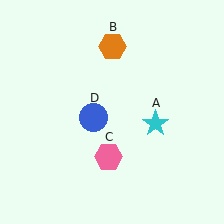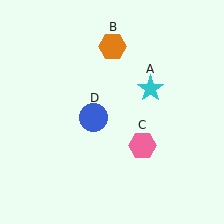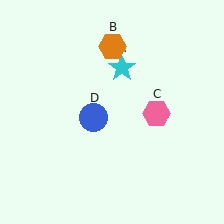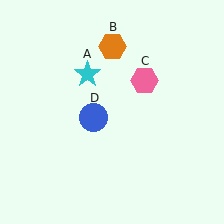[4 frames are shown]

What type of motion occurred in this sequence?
The cyan star (object A), pink hexagon (object C) rotated counterclockwise around the center of the scene.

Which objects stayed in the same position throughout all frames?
Orange hexagon (object B) and blue circle (object D) remained stationary.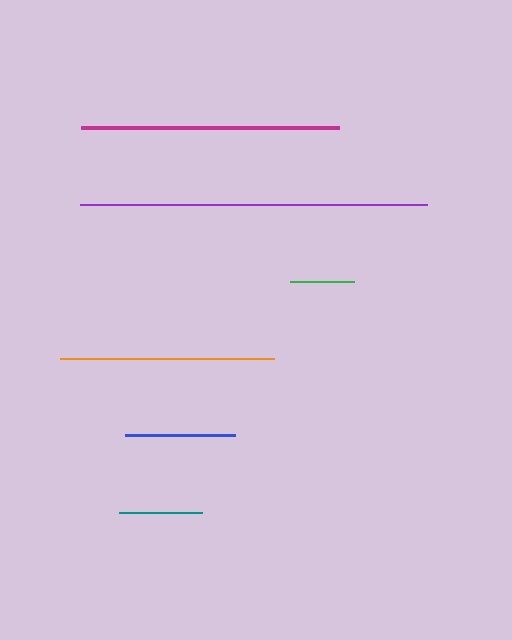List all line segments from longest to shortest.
From longest to shortest: purple, magenta, orange, blue, teal, green.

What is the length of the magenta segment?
The magenta segment is approximately 258 pixels long.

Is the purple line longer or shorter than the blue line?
The purple line is longer than the blue line.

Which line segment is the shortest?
The green line is the shortest at approximately 64 pixels.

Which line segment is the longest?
The purple line is the longest at approximately 346 pixels.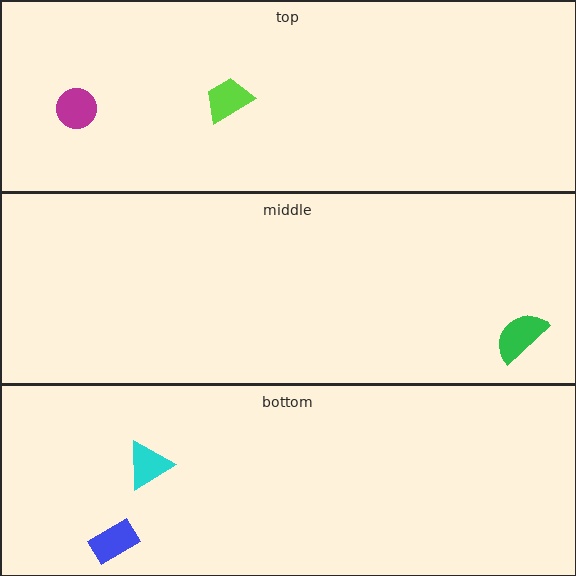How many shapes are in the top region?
2.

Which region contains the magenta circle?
The top region.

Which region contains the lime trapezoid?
The top region.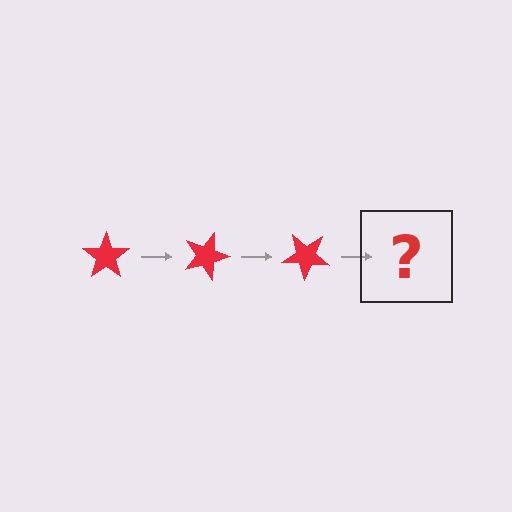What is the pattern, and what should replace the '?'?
The pattern is that the star rotates 20 degrees each step. The '?' should be a red star rotated 60 degrees.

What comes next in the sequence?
The next element should be a red star rotated 60 degrees.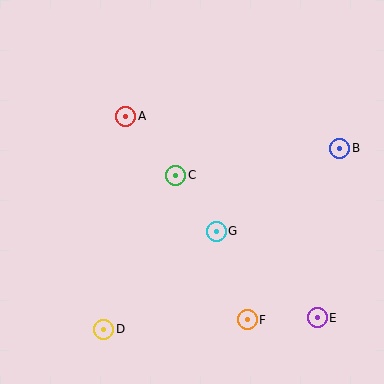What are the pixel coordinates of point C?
Point C is at (176, 175).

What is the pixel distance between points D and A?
The distance between D and A is 214 pixels.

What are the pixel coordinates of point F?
Point F is at (247, 320).